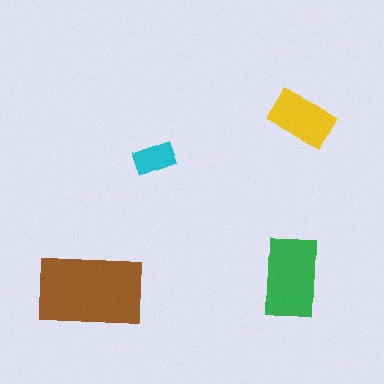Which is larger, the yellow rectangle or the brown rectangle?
The brown one.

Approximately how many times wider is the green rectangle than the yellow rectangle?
About 1.5 times wider.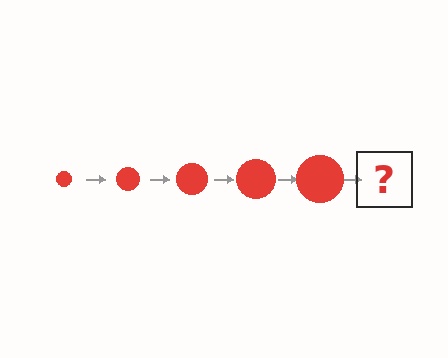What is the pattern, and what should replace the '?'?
The pattern is that the circle gets progressively larger each step. The '?' should be a red circle, larger than the previous one.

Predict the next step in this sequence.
The next step is a red circle, larger than the previous one.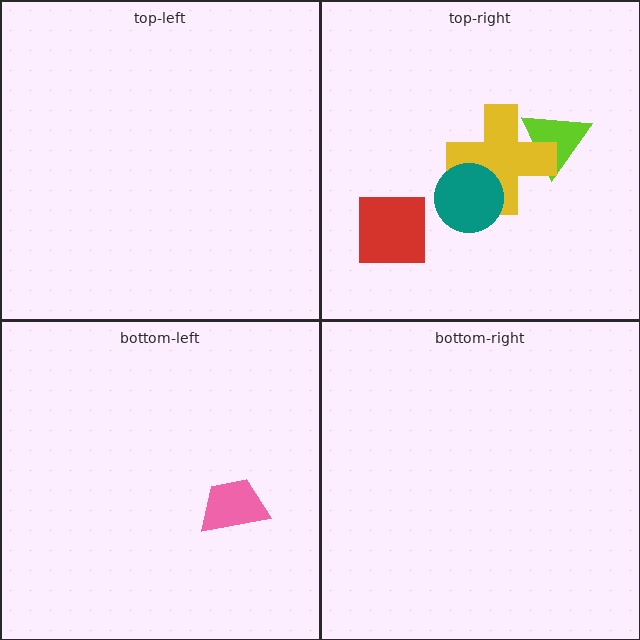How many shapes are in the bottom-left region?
1.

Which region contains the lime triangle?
The top-right region.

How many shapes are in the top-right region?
4.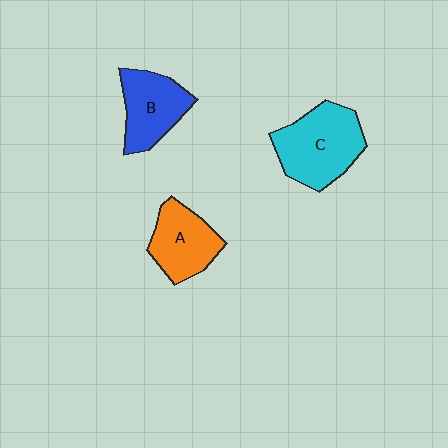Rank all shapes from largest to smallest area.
From largest to smallest: C (cyan), B (blue), A (orange).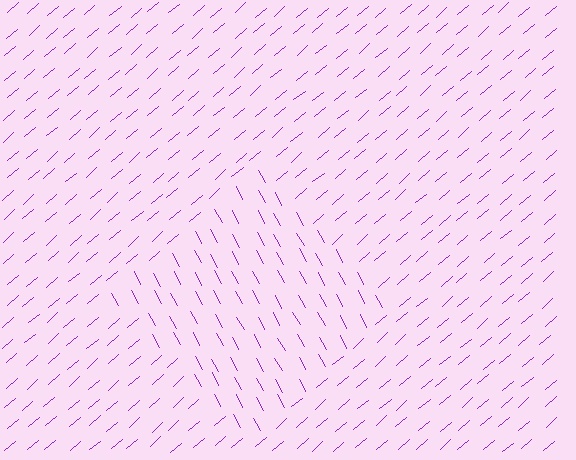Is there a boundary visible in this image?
Yes, there is a texture boundary formed by a change in line orientation.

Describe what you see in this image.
The image is filled with small purple line segments. A diamond region in the image has lines oriented differently from the surrounding lines, creating a visible texture boundary.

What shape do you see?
I see a diamond.